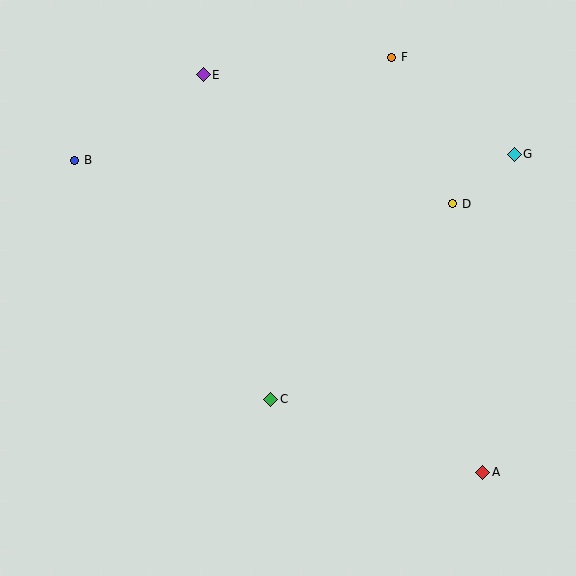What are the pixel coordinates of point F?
Point F is at (392, 57).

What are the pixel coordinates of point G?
Point G is at (514, 154).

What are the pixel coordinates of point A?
Point A is at (483, 472).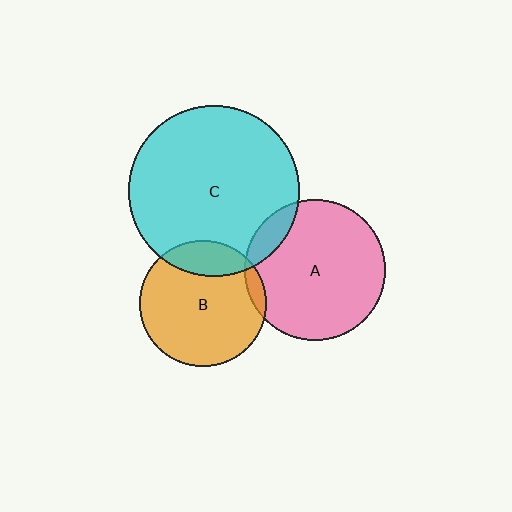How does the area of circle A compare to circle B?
Approximately 1.2 times.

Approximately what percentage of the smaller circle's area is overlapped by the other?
Approximately 10%.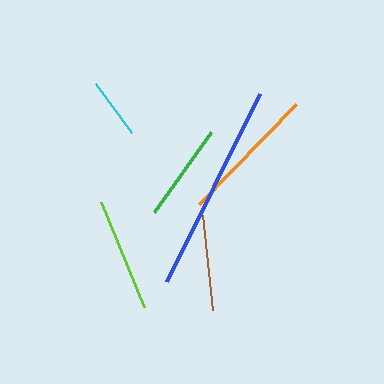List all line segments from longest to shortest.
From longest to shortest: blue, orange, lime, green, brown, cyan.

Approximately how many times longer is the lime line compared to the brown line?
The lime line is approximately 1.2 times the length of the brown line.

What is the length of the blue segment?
The blue segment is approximately 210 pixels long.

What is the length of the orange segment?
The orange segment is approximately 140 pixels long.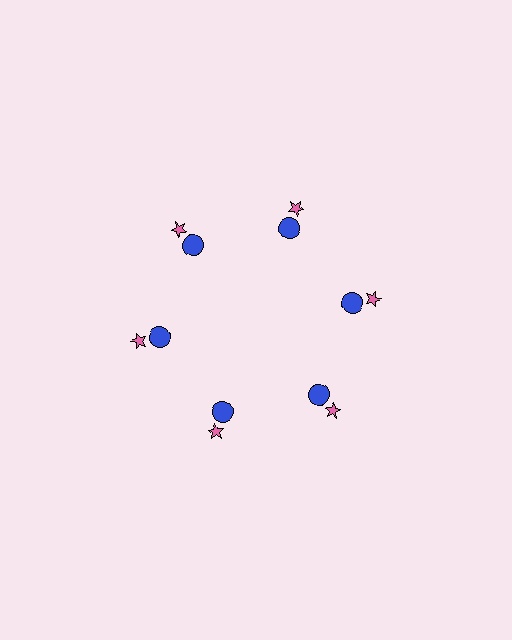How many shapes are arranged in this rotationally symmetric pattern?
There are 12 shapes, arranged in 6 groups of 2.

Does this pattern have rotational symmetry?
Yes, this pattern has 6-fold rotational symmetry. It looks the same after rotating 60 degrees around the center.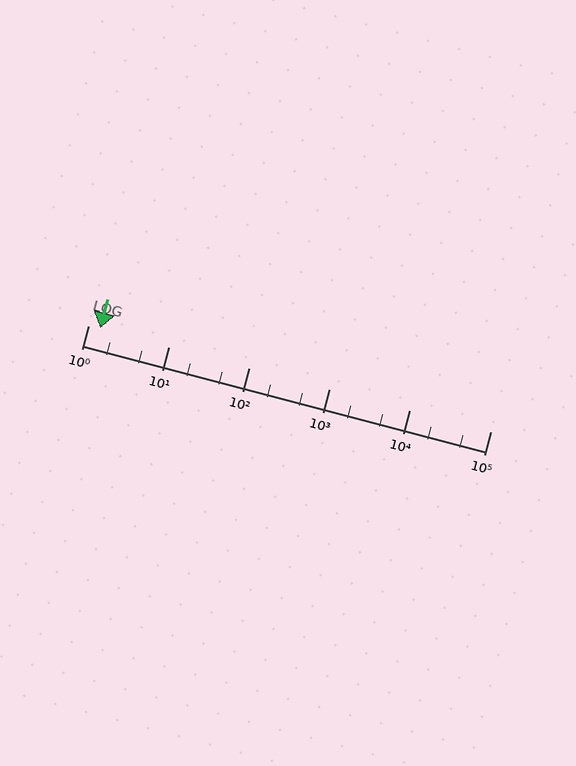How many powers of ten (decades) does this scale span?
The scale spans 5 decades, from 1 to 100000.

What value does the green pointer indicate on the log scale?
The pointer indicates approximately 1.4.